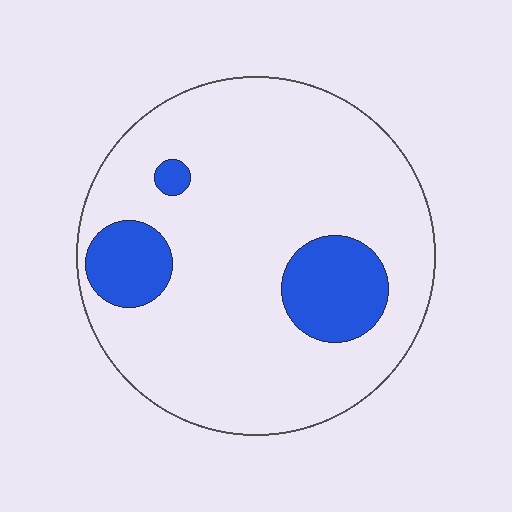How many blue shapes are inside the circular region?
3.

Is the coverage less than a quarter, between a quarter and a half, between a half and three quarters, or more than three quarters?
Less than a quarter.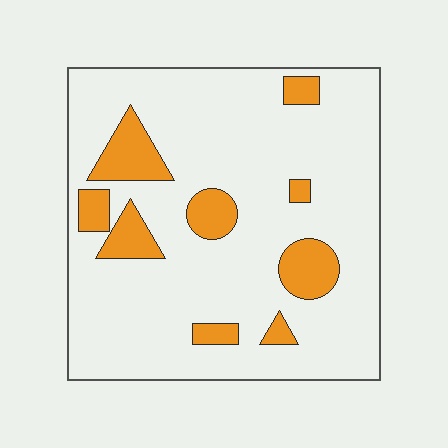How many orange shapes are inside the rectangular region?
9.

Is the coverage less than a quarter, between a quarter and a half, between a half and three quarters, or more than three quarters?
Less than a quarter.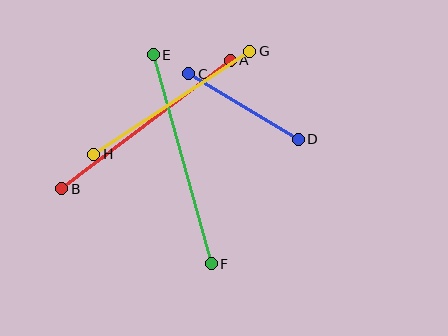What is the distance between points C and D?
The distance is approximately 128 pixels.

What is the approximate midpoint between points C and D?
The midpoint is at approximately (243, 107) pixels.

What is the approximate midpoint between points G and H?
The midpoint is at approximately (172, 103) pixels.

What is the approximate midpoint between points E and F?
The midpoint is at approximately (182, 159) pixels.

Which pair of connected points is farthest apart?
Points E and F are farthest apart.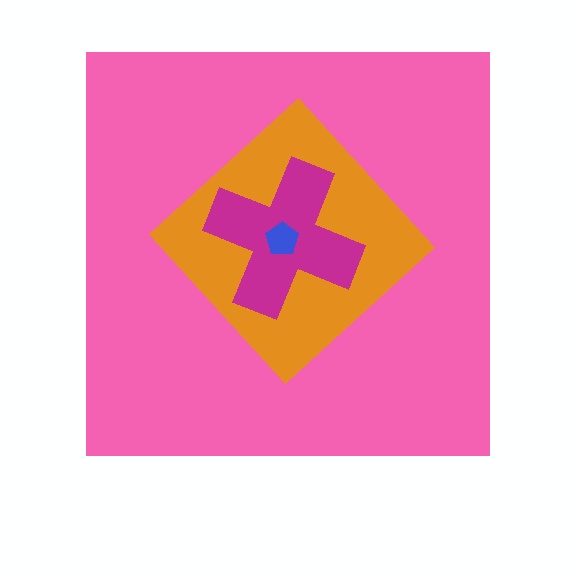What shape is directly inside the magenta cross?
The blue pentagon.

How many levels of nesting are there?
4.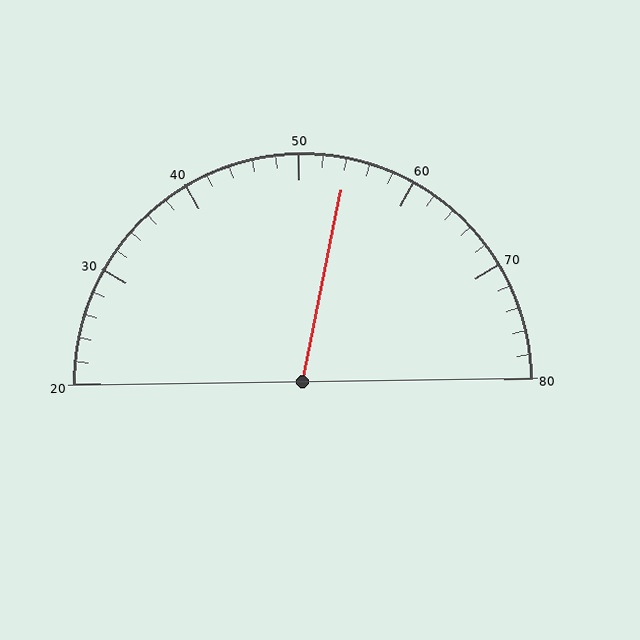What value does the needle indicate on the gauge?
The needle indicates approximately 54.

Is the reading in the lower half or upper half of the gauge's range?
The reading is in the upper half of the range (20 to 80).